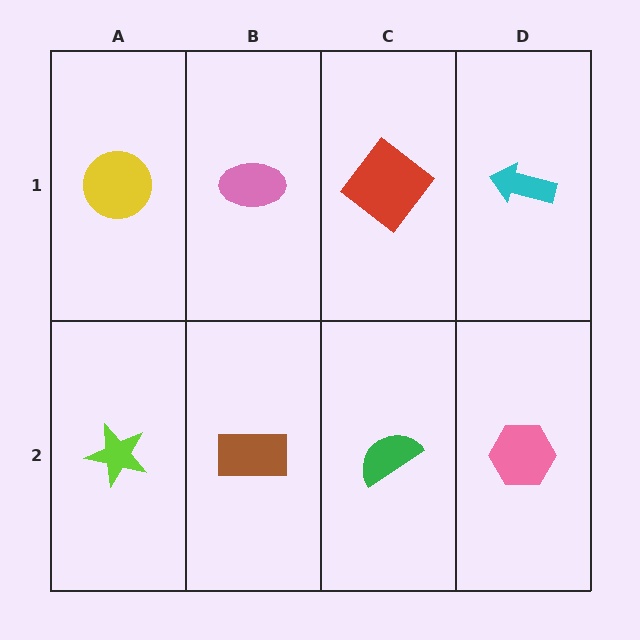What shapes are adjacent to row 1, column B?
A brown rectangle (row 2, column B), a yellow circle (row 1, column A), a red diamond (row 1, column C).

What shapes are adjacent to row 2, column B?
A pink ellipse (row 1, column B), a lime star (row 2, column A), a green semicircle (row 2, column C).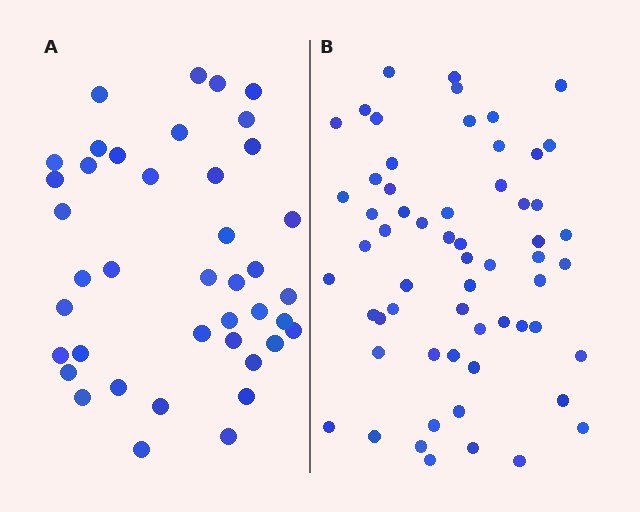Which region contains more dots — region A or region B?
Region B (the right region) has more dots.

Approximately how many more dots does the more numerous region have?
Region B has approximately 20 more dots than region A.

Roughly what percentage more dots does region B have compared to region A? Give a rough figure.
About 45% more.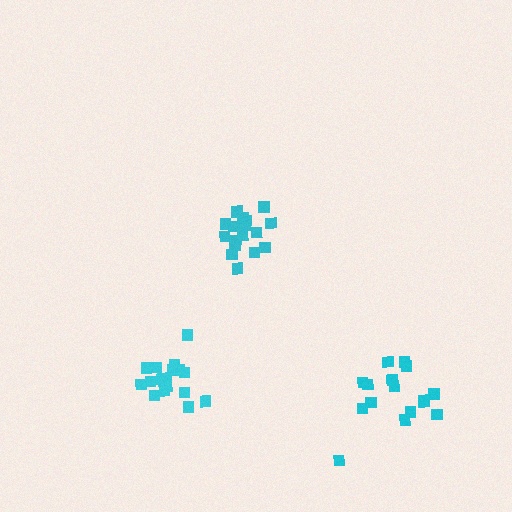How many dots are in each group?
Group 1: 17 dots, Group 2: 18 dots, Group 3: 16 dots (51 total).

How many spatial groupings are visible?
There are 3 spatial groupings.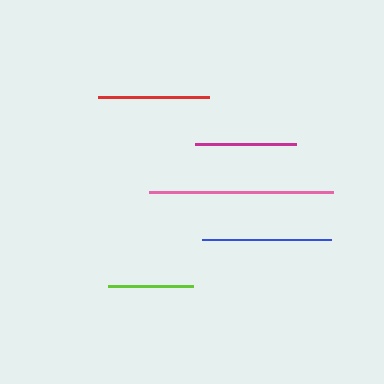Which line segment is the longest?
The pink line is the longest at approximately 184 pixels.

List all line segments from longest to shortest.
From longest to shortest: pink, blue, red, magenta, lime.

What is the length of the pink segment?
The pink segment is approximately 184 pixels long.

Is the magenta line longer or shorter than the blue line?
The blue line is longer than the magenta line.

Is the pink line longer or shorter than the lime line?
The pink line is longer than the lime line.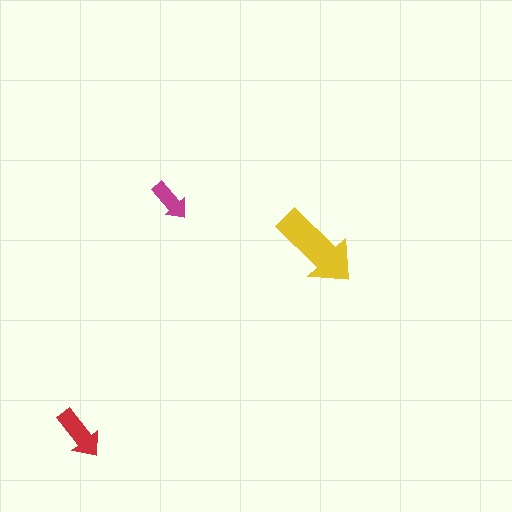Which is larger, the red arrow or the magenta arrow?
The red one.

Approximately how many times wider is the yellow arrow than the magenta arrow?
About 2 times wider.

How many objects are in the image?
There are 3 objects in the image.